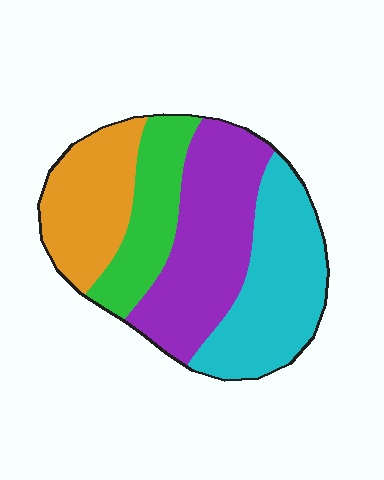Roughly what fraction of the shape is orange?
Orange takes up about one fifth (1/5) of the shape.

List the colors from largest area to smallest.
From largest to smallest: purple, cyan, orange, green.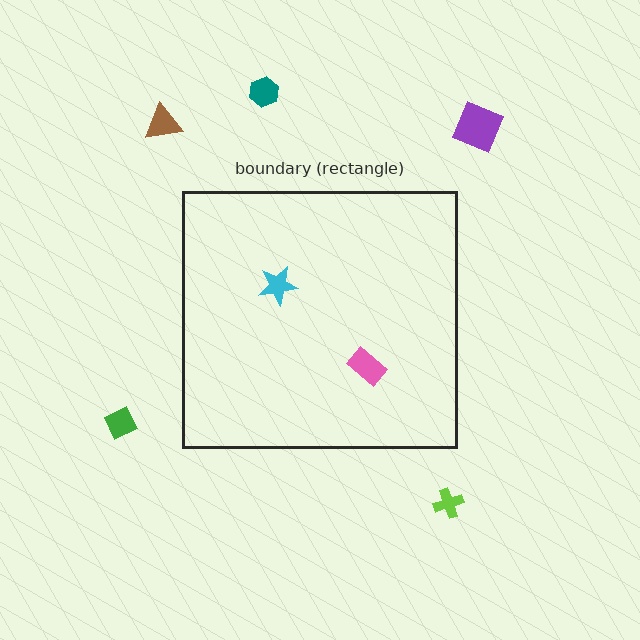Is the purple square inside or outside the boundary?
Outside.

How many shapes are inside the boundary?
2 inside, 5 outside.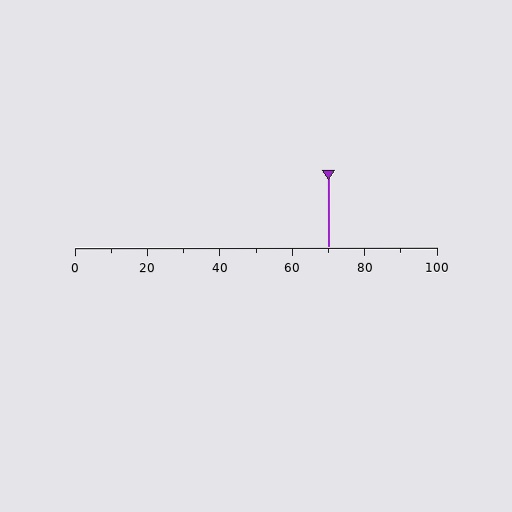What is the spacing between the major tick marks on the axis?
The major ticks are spaced 20 apart.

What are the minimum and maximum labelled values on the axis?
The axis runs from 0 to 100.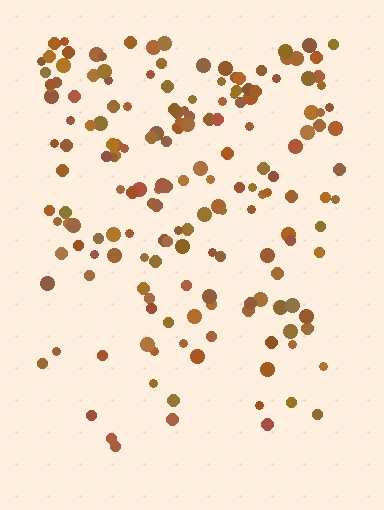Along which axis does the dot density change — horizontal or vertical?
Vertical.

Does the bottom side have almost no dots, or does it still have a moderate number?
Still a moderate number, just noticeably fewer than the top.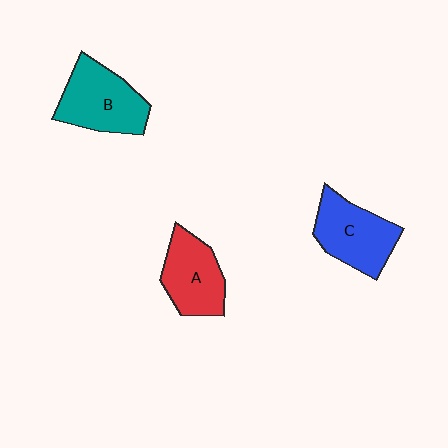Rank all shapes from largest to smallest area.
From largest to smallest: B (teal), C (blue), A (red).